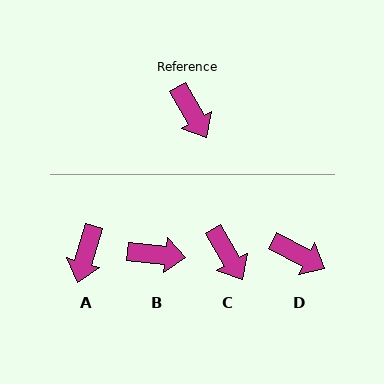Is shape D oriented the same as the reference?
No, it is off by about 32 degrees.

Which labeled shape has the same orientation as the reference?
C.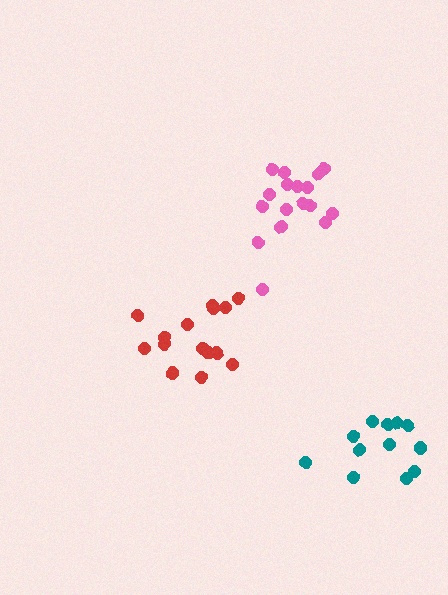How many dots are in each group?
Group 1: 12 dots, Group 2: 17 dots, Group 3: 15 dots (44 total).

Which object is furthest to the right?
The teal cluster is rightmost.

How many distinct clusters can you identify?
There are 3 distinct clusters.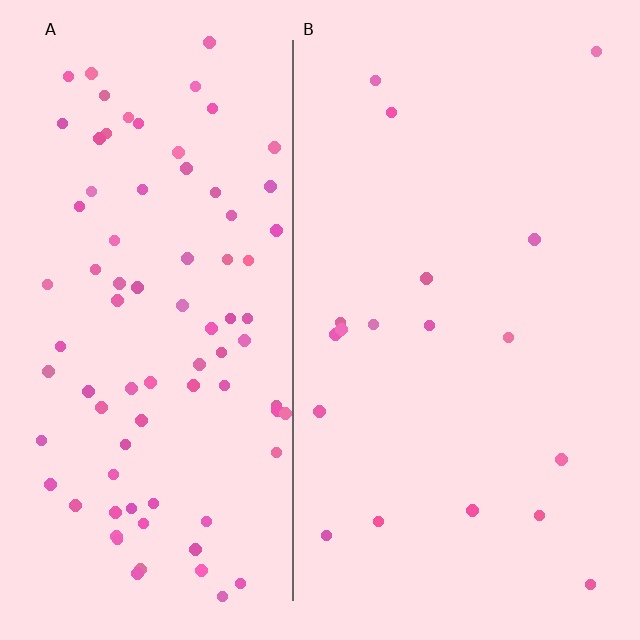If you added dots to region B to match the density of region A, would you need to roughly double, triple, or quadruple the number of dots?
Approximately quadruple.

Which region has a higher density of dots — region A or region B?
A (the left).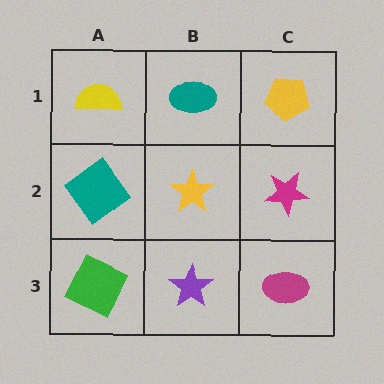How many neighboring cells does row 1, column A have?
2.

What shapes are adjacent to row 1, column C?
A magenta star (row 2, column C), a teal ellipse (row 1, column B).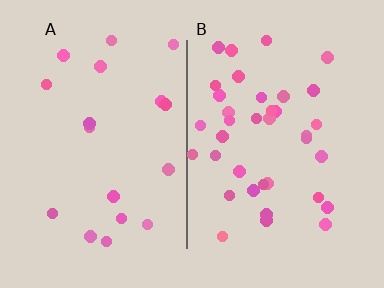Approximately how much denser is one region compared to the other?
Approximately 2.0× — region B over region A.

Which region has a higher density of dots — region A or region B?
B (the right).